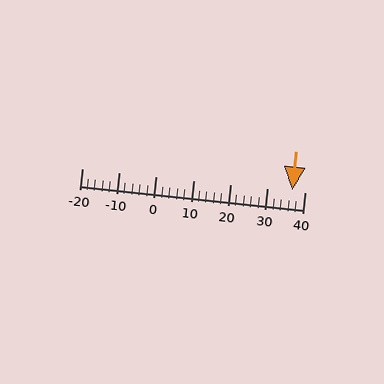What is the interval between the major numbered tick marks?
The major tick marks are spaced 10 units apart.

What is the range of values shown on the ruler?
The ruler shows values from -20 to 40.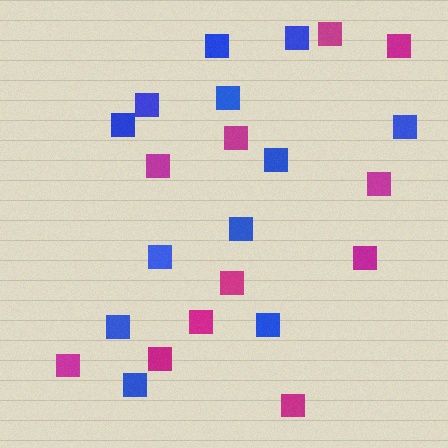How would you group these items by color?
There are 2 groups: one group of blue squares (12) and one group of magenta squares (11).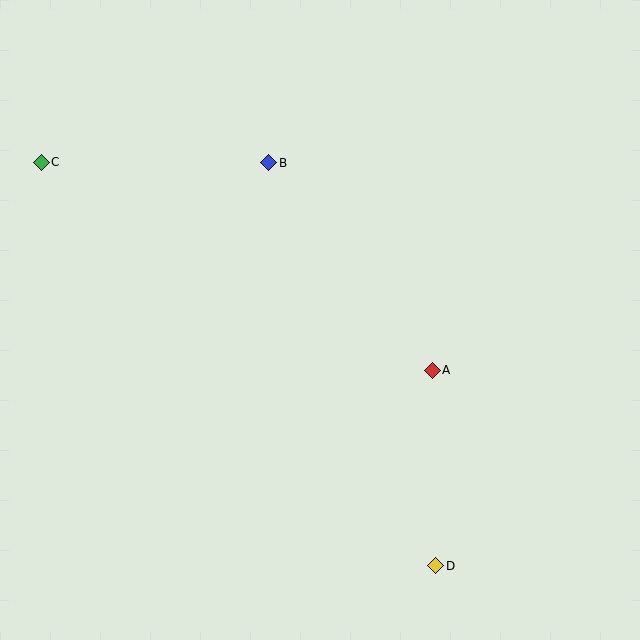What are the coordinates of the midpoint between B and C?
The midpoint between B and C is at (155, 163).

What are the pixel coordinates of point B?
Point B is at (269, 163).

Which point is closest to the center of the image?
Point A at (432, 370) is closest to the center.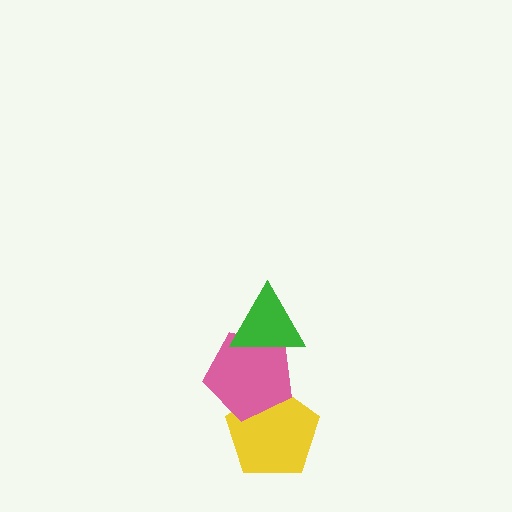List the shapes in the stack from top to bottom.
From top to bottom: the green triangle, the pink pentagon, the yellow pentagon.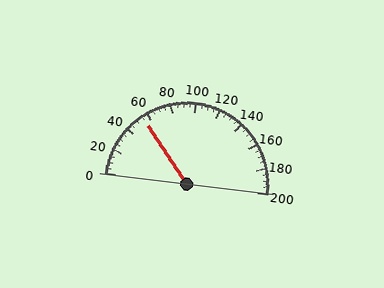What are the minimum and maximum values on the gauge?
The gauge ranges from 0 to 200.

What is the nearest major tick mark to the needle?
The nearest major tick mark is 60.